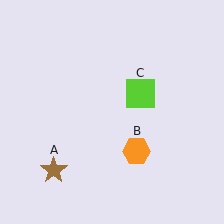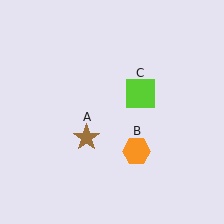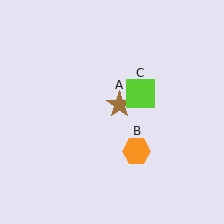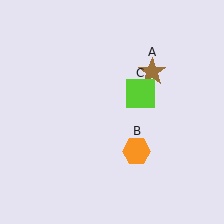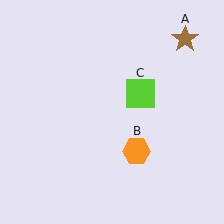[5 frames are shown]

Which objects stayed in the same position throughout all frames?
Orange hexagon (object B) and lime square (object C) remained stationary.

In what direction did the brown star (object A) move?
The brown star (object A) moved up and to the right.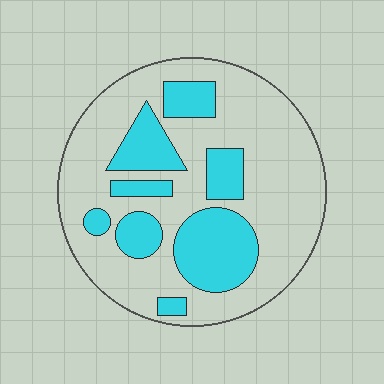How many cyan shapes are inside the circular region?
8.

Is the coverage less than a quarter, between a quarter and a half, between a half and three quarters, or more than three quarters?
Between a quarter and a half.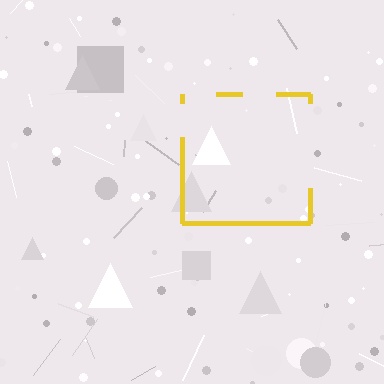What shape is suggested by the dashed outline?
The dashed outline suggests a square.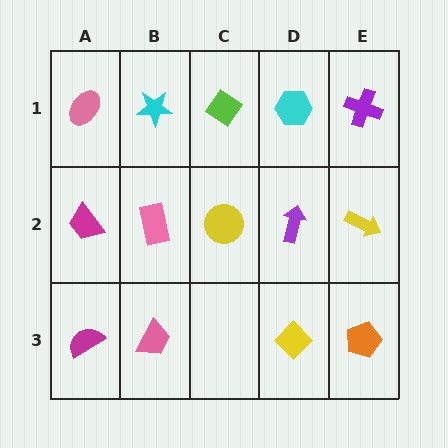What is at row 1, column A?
A pink ellipse.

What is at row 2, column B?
A pink rectangle.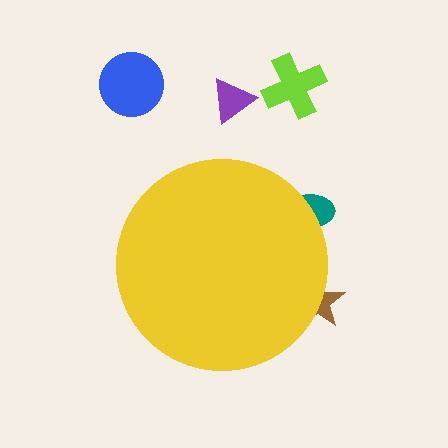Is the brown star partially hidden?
Yes, the brown star is partially hidden behind the yellow circle.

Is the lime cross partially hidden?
No, the lime cross is fully visible.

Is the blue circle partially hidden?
No, the blue circle is fully visible.